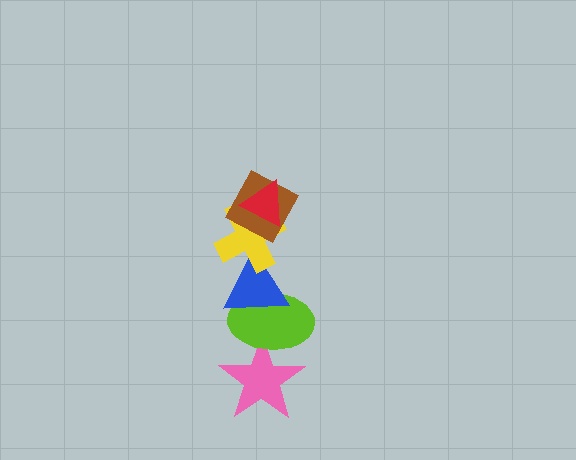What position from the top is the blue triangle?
The blue triangle is 4th from the top.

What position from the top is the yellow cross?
The yellow cross is 3rd from the top.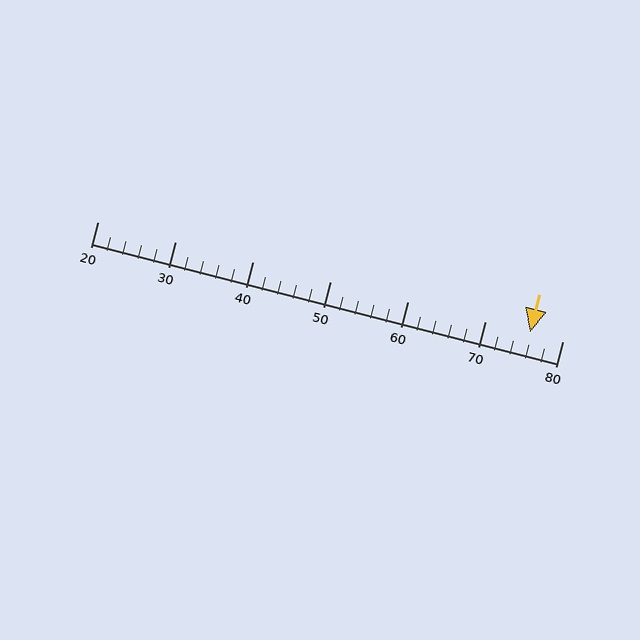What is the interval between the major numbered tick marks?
The major tick marks are spaced 10 units apart.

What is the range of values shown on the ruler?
The ruler shows values from 20 to 80.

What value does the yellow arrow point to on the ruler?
The yellow arrow points to approximately 76.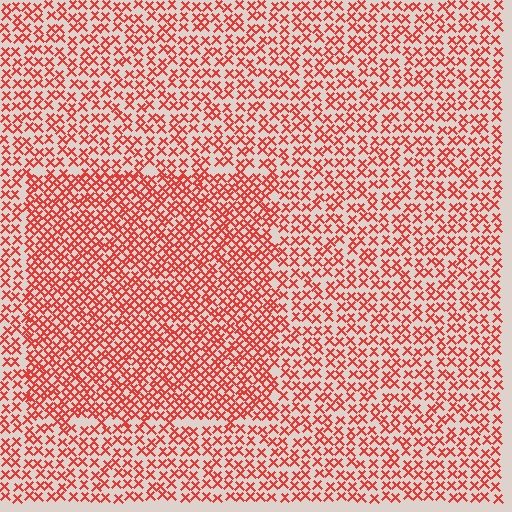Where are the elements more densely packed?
The elements are more densely packed inside the rectangle boundary.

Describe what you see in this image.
The image contains small red elements arranged at two different densities. A rectangle-shaped region is visible where the elements are more densely packed than the surrounding area.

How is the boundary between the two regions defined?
The boundary is defined by a change in element density (approximately 1.6x ratio). All elements are the same color, size, and shape.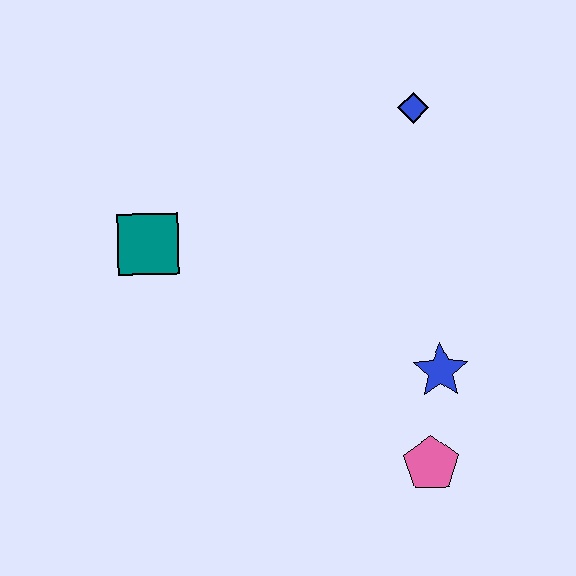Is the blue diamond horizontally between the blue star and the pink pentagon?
No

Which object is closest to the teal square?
The blue diamond is closest to the teal square.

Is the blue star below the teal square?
Yes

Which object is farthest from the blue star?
The teal square is farthest from the blue star.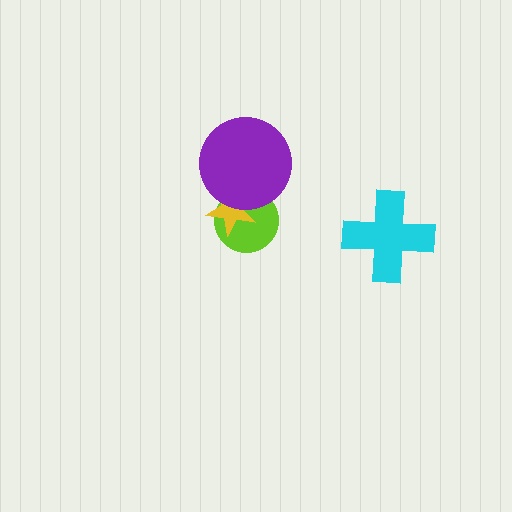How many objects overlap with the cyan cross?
0 objects overlap with the cyan cross.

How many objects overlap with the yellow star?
2 objects overlap with the yellow star.